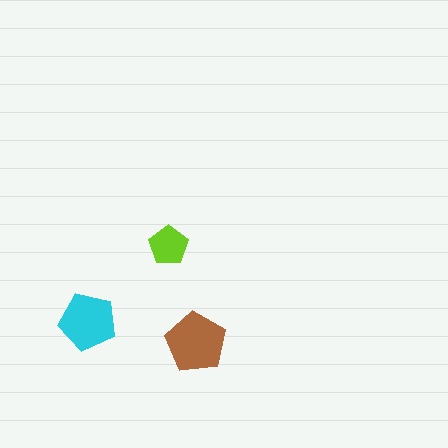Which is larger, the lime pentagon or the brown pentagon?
The brown one.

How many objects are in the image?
There are 3 objects in the image.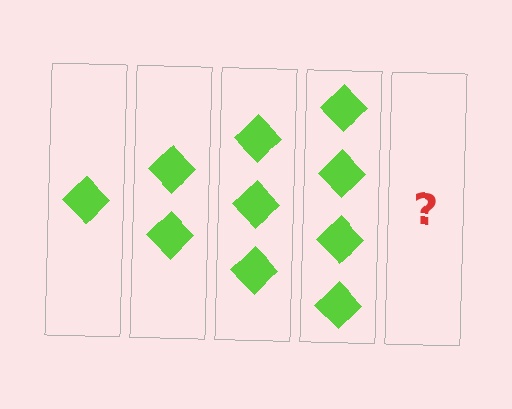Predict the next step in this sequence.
The next step is 5 diamonds.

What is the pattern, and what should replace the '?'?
The pattern is that each step adds one more diamond. The '?' should be 5 diamonds.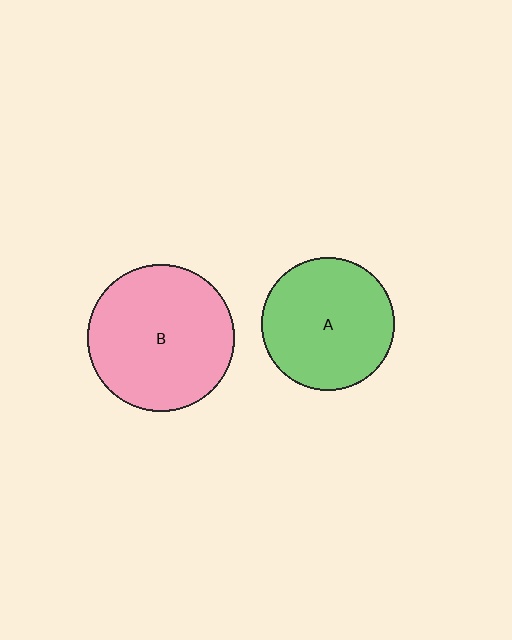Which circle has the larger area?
Circle B (pink).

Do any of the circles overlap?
No, none of the circles overlap.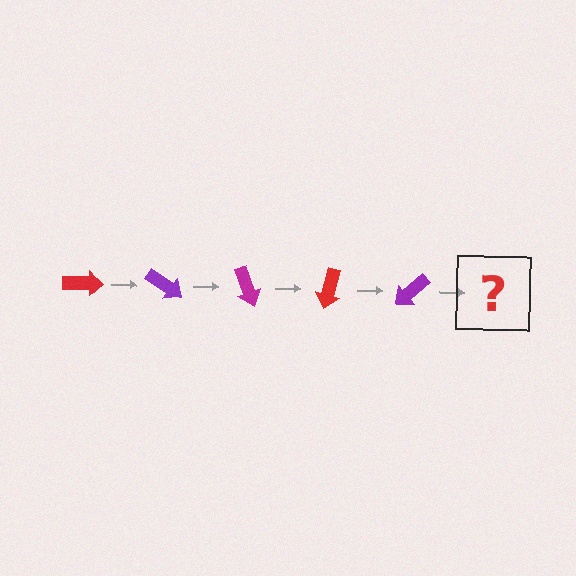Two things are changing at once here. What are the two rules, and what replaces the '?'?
The two rules are that it rotates 35 degrees each step and the color cycles through red, purple, and magenta. The '?' should be a magenta arrow, rotated 175 degrees from the start.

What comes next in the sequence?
The next element should be a magenta arrow, rotated 175 degrees from the start.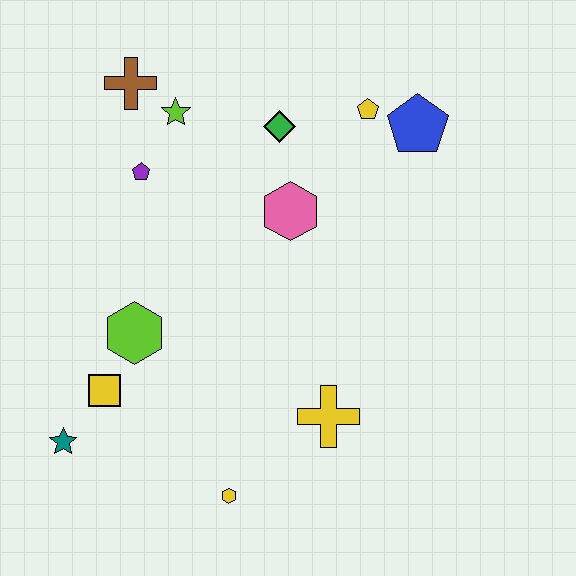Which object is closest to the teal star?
The yellow square is closest to the teal star.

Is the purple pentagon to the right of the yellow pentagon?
No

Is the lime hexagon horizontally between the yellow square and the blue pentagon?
Yes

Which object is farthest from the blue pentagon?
The teal star is farthest from the blue pentagon.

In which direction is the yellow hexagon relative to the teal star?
The yellow hexagon is to the right of the teal star.